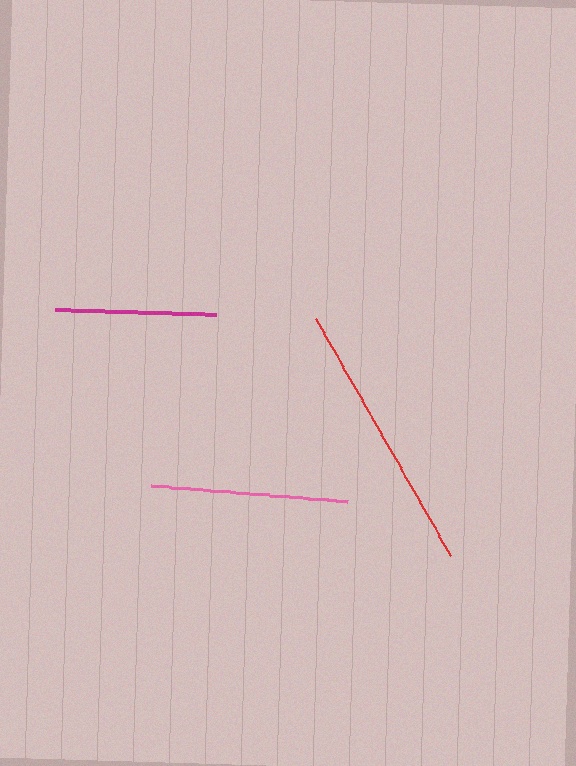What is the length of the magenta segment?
The magenta segment is approximately 160 pixels long.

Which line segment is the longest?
The red line is the longest at approximately 273 pixels.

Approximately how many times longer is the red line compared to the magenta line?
The red line is approximately 1.7 times the length of the magenta line.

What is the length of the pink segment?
The pink segment is approximately 198 pixels long.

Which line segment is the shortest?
The magenta line is the shortest at approximately 160 pixels.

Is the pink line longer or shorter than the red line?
The red line is longer than the pink line.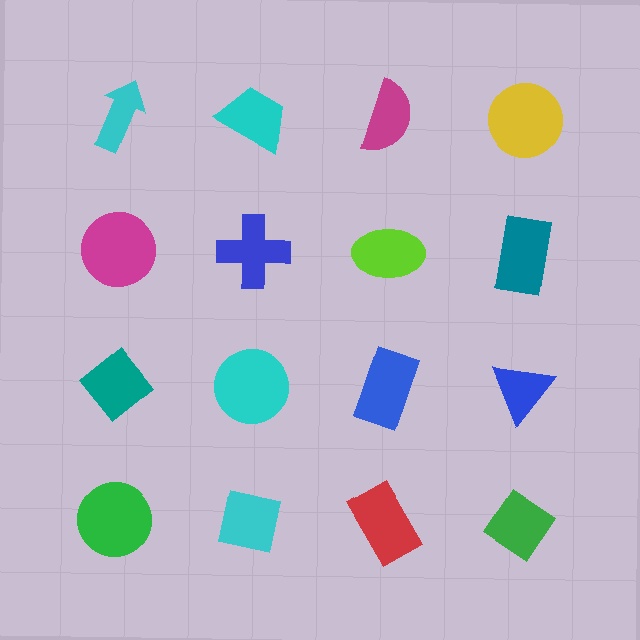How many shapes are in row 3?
4 shapes.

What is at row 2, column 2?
A blue cross.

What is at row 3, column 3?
A blue rectangle.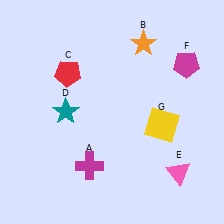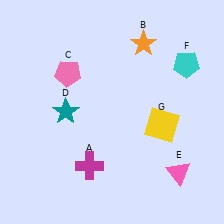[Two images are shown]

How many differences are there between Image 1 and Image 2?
There are 2 differences between the two images.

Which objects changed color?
C changed from red to pink. F changed from magenta to cyan.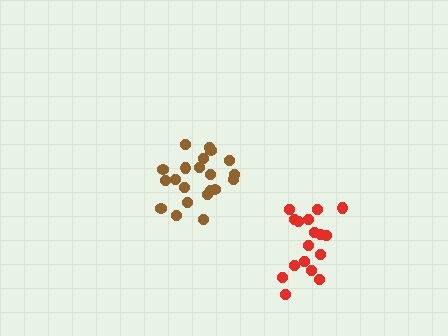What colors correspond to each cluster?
The clusters are colored: brown, red.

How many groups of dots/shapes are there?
There are 2 groups.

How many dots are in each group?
Group 1: 21 dots, Group 2: 17 dots (38 total).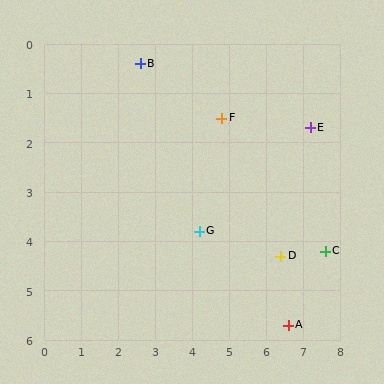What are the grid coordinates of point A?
Point A is at approximately (6.6, 5.7).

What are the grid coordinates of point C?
Point C is at approximately (7.6, 4.2).